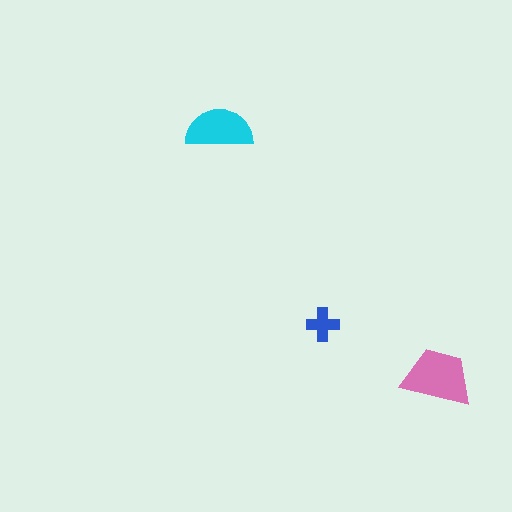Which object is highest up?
The cyan semicircle is topmost.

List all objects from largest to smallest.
The pink trapezoid, the cyan semicircle, the blue cross.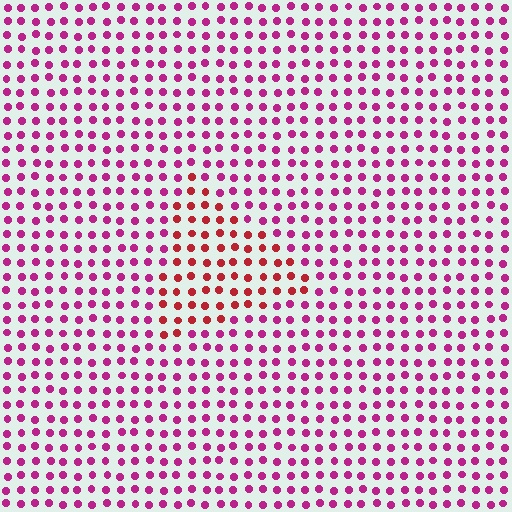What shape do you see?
I see a triangle.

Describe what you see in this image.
The image is filled with small magenta elements in a uniform arrangement. A triangle-shaped region is visible where the elements are tinted to a slightly different hue, forming a subtle color boundary.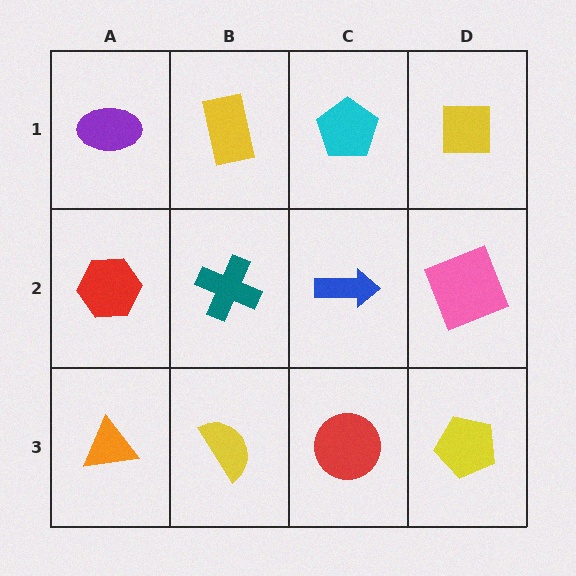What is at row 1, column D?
A yellow square.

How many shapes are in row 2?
4 shapes.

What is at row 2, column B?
A teal cross.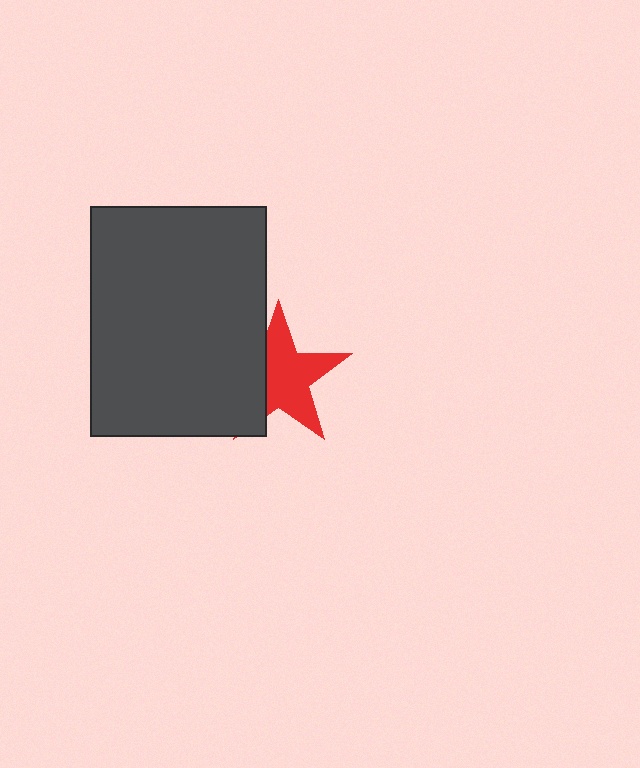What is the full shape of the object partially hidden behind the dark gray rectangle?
The partially hidden object is a red star.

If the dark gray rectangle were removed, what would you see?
You would see the complete red star.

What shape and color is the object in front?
The object in front is a dark gray rectangle.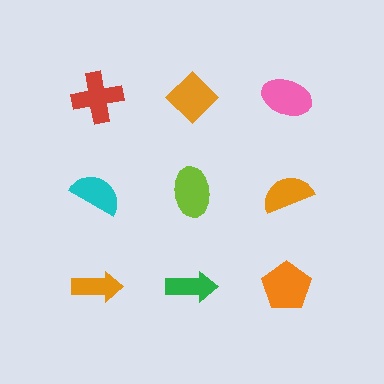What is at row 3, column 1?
An orange arrow.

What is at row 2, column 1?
A cyan semicircle.